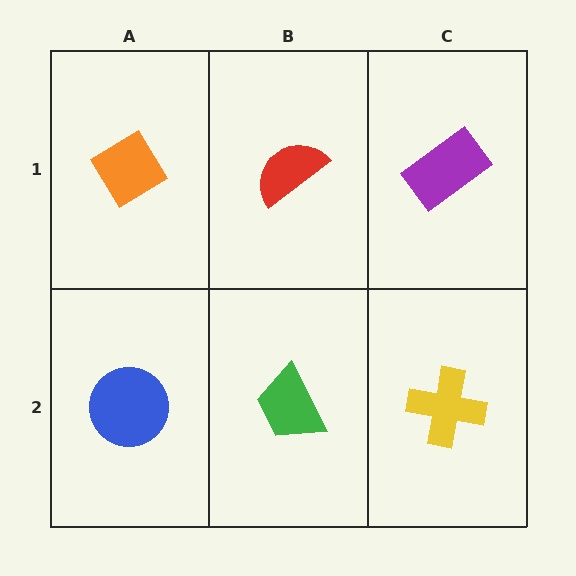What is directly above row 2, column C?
A purple rectangle.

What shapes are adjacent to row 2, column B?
A red semicircle (row 1, column B), a blue circle (row 2, column A), a yellow cross (row 2, column C).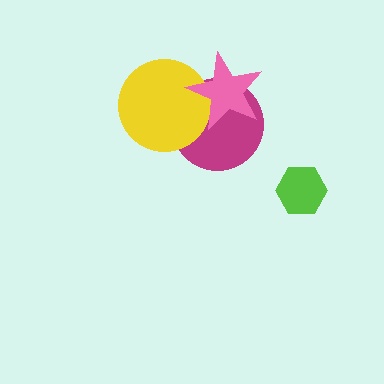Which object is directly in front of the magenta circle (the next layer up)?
The yellow circle is directly in front of the magenta circle.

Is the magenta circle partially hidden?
Yes, it is partially covered by another shape.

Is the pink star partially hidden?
No, no other shape covers it.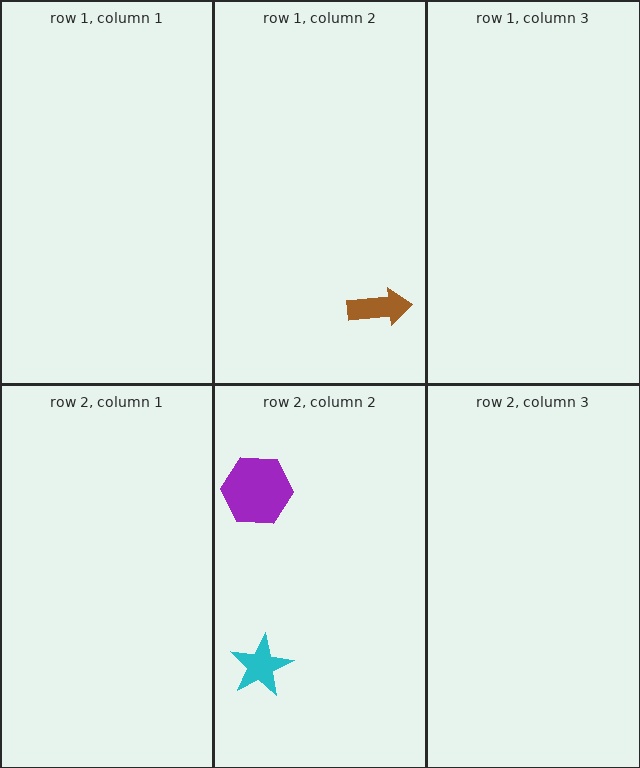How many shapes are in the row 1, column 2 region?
1.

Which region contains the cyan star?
The row 2, column 2 region.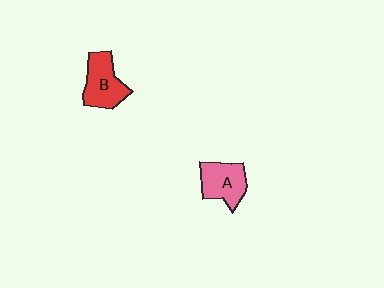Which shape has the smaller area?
Shape A (pink).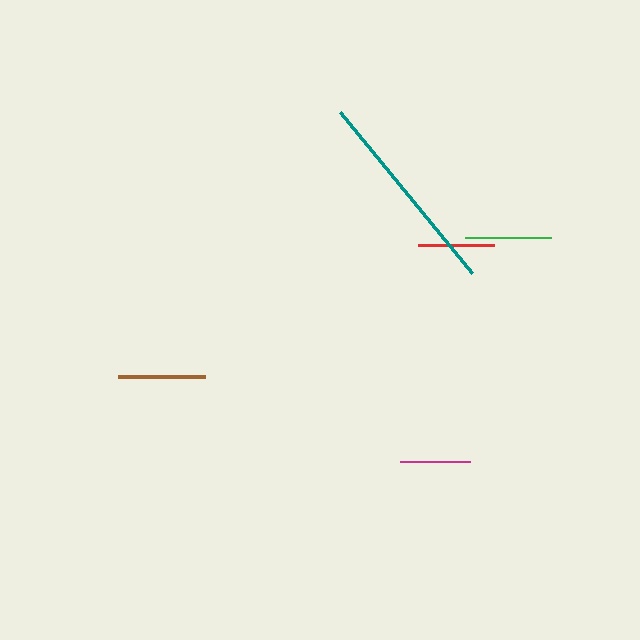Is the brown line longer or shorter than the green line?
The brown line is longer than the green line.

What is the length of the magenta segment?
The magenta segment is approximately 70 pixels long.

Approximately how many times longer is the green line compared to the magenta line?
The green line is approximately 1.2 times the length of the magenta line.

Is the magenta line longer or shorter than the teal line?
The teal line is longer than the magenta line.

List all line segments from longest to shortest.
From longest to shortest: teal, brown, green, red, magenta.